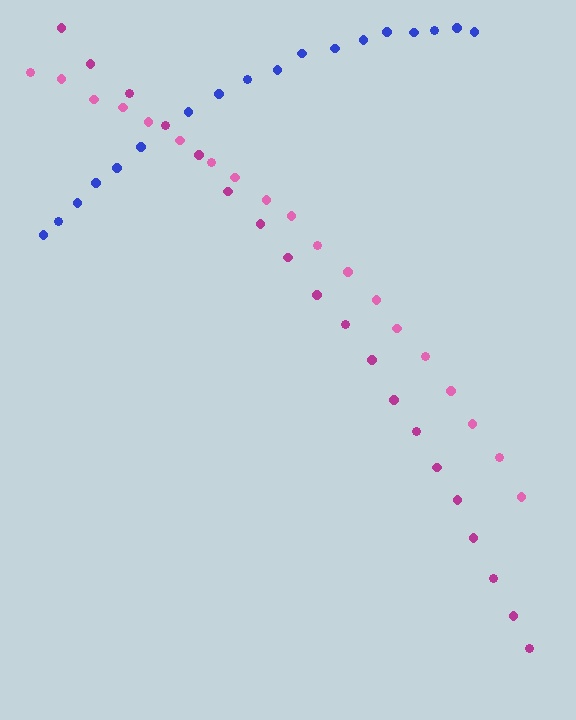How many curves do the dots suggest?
There are 3 distinct paths.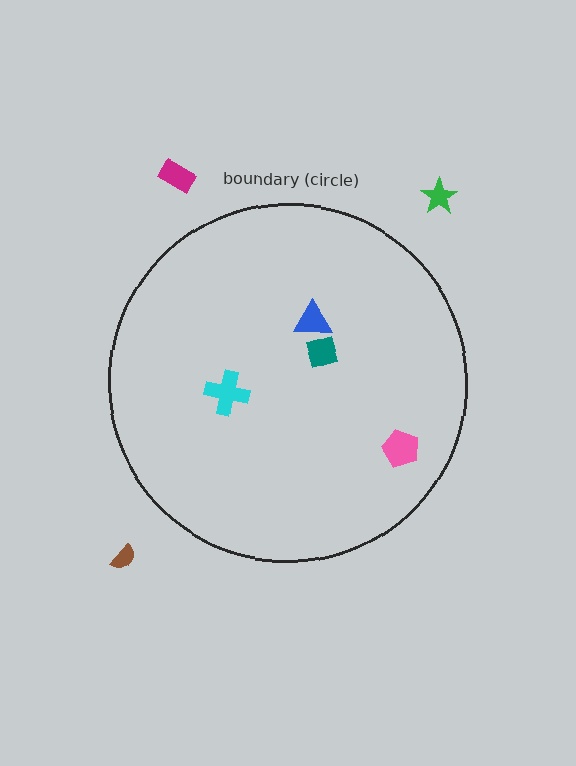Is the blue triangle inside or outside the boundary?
Inside.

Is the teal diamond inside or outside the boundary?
Inside.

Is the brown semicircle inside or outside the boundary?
Outside.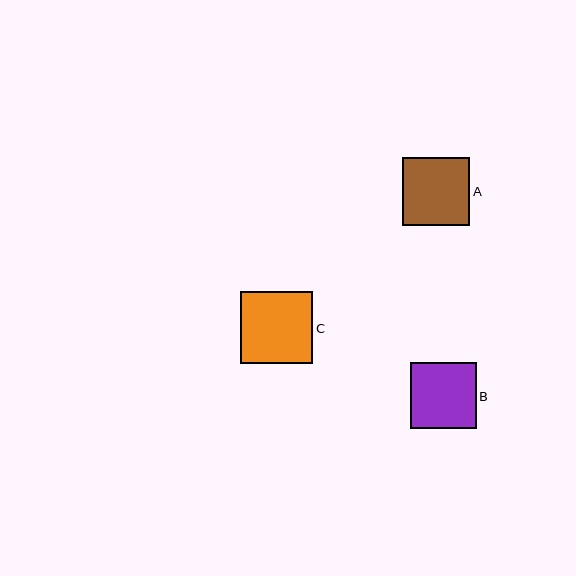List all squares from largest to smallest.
From largest to smallest: C, A, B.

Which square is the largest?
Square C is the largest with a size of approximately 73 pixels.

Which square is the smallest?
Square B is the smallest with a size of approximately 66 pixels.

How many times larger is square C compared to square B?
Square C is approximately 1.1 times the size of square B.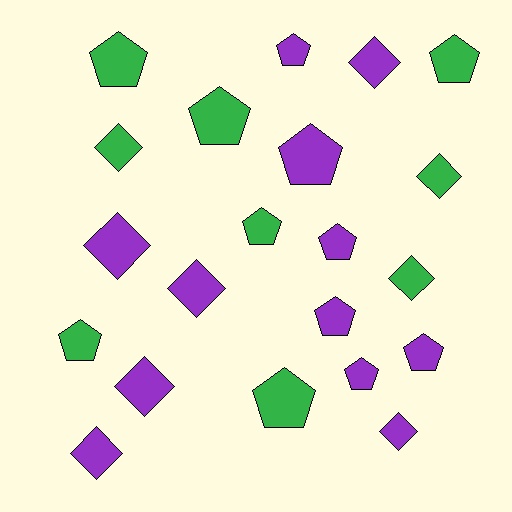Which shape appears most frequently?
Pentagon, with 12 objects.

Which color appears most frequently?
Purple, with 12 objects.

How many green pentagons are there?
There are 6 green pentagons.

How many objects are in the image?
There are 21 objects.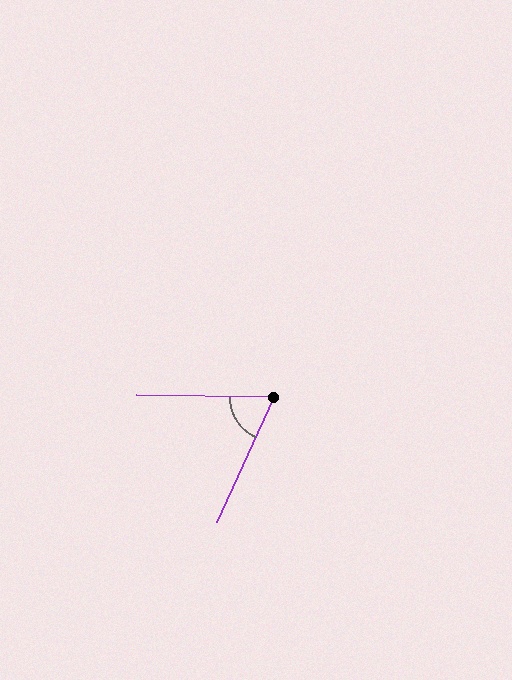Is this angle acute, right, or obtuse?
It is acute.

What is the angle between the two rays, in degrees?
Approximately 66 degrees.